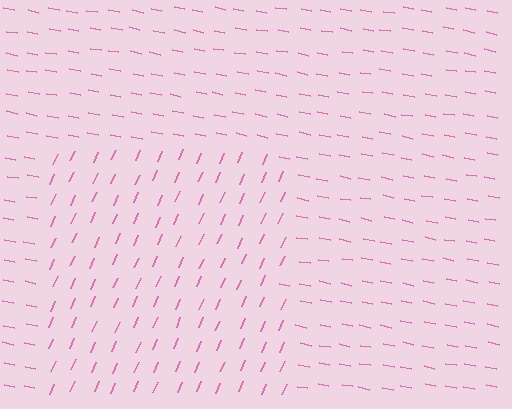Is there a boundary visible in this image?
Yes, there is a texture boundary formed by a change in line orientation.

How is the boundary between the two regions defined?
The boundary is defined purely by a change in line orientation (approximately 77 degrees difference). All lines are the same color and thickness.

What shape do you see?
I see a rectangle.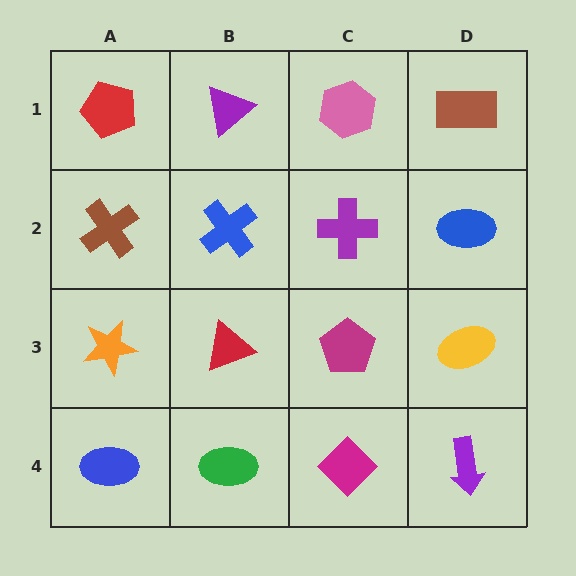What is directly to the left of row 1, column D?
A pink hexagon.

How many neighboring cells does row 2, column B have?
4.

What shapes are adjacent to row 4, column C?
A magenta pentagon (row 3, column C), a green ellipse (row 4, column B), a purple arrow (row 4, column D).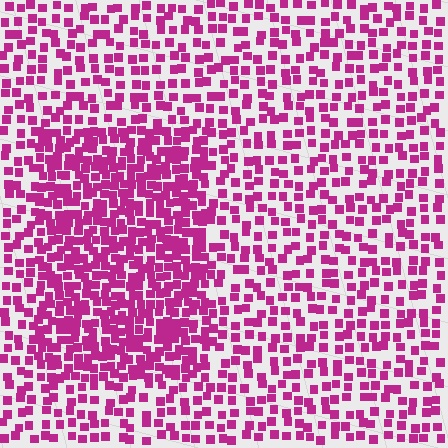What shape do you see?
I see a rectangle.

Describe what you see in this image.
The image contains small magenta elements arranged at two different densities. A rectangle-shaped region is visible where the elements are more densely packed than the surrounding area.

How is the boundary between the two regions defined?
The boundary is defined by a change in element density (approximately 2.0x ratio). All elements are the same color, size, and shape.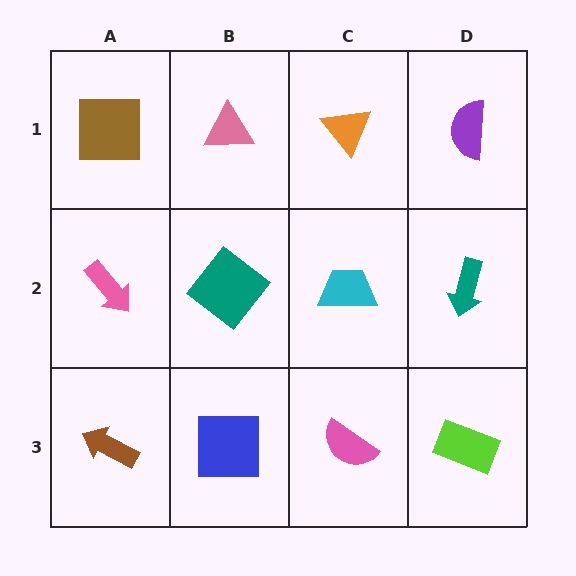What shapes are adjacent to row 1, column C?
A cyan trapezoid (row 2, column C), a pink triangle (row 1, column B), a purple semicircle (row 1, column D).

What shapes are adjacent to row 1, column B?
A teal diamond (row 2, column B), a brown square (row 1, column A), an orange triangle (row 1, column C).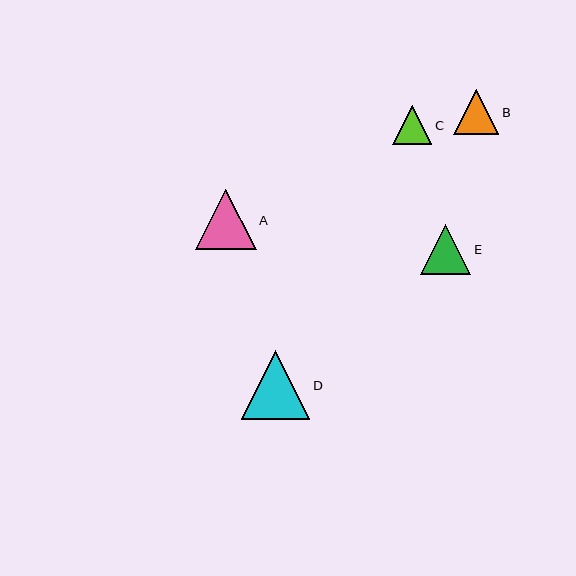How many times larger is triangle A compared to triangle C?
Triangle A is approximately 1.5 times the size of triangle C.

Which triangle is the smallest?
Triangle C is the smallest with a size of approximately 39 pixels.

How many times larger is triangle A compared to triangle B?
Triangle A is approximately 1.3 times the size of triangle B.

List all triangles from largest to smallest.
From largest to smallest: D, A, E, B, C.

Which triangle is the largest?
Triangle D is the largest with a size of approximately 69 pixels.